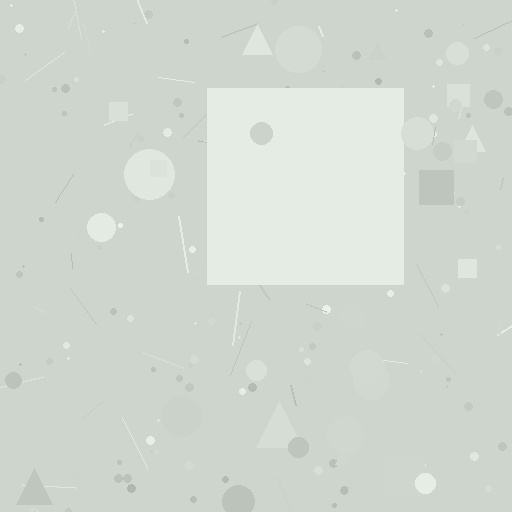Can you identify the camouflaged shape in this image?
The camouflaged shape is a square.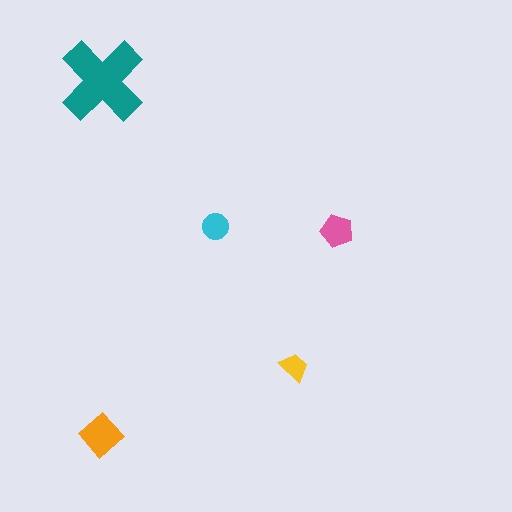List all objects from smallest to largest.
The yellow trapezoid, the cyan circle, the pink pentagon, the orange diamond, the teal cross.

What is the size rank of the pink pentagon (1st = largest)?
3rd.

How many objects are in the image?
There are 5 objects in the image.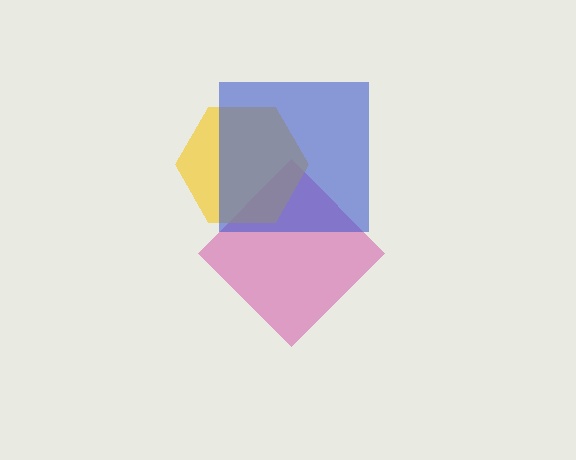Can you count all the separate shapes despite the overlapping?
Yes, there are 3 separate shapes.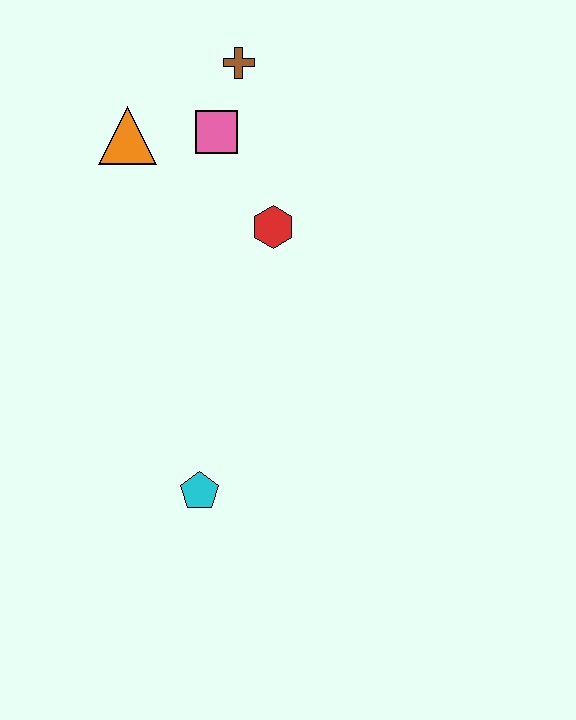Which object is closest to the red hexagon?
The pink square is closest to the red hexagon.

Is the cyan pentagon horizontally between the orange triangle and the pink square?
Yes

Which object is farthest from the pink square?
The cyan pentagon is farthest from the pink square.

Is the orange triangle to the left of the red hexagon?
Yes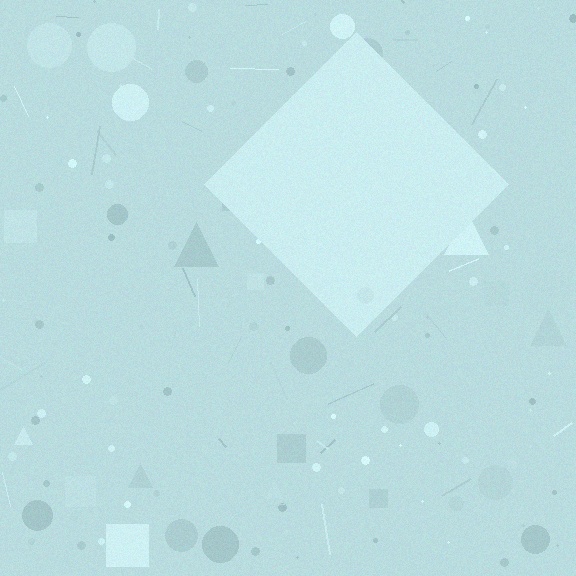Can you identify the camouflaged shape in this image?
The camouflaged shape is a diamond.